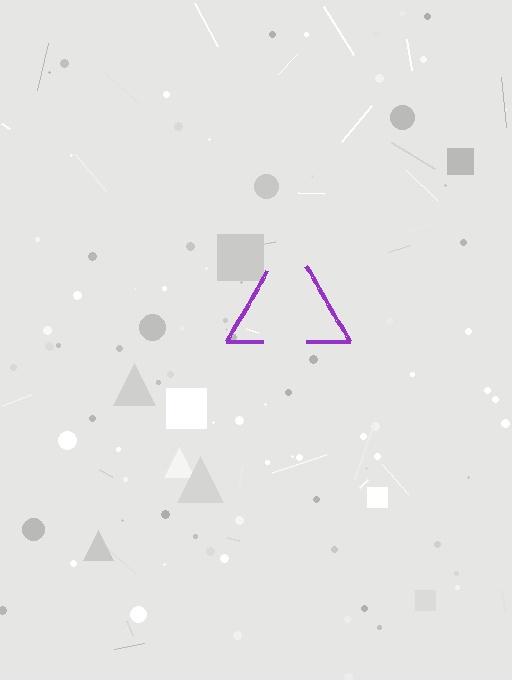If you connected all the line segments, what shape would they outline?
They would outline a triangle.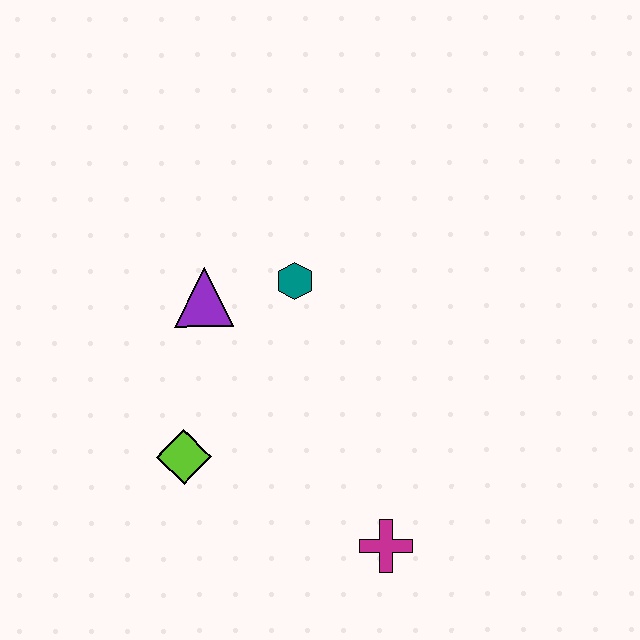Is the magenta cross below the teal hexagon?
Yes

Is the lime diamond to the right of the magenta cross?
No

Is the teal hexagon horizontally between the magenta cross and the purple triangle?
Yes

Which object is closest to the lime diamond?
The purple triangle is closest to the lime diamond.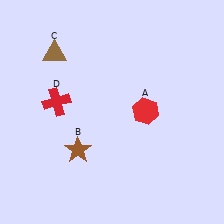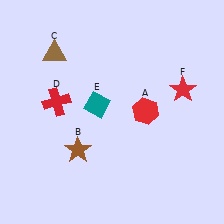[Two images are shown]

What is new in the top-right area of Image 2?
A red star (F) was added in the top-right area of Image 2.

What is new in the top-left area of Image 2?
A teal diamond (E) was added in the top-left area of Image 2.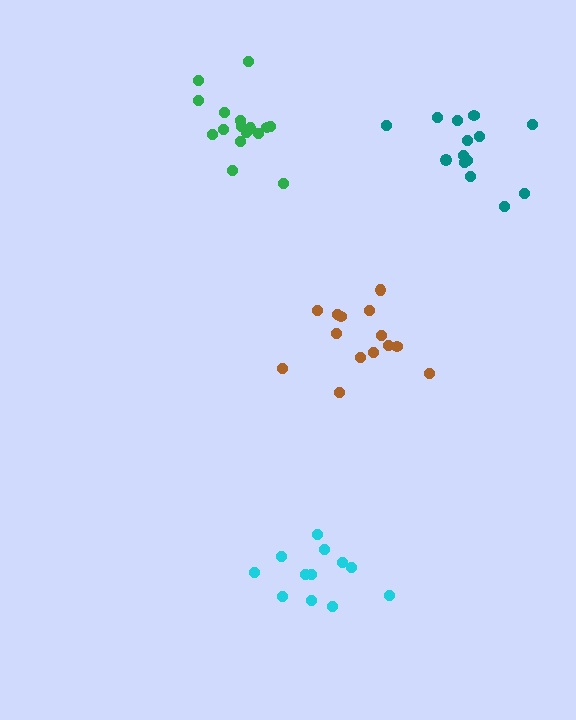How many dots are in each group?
Group 1: 14 dots, Group 2: 17 dots, Group 3: 12 dots, Group 4: 14 dots (57 total).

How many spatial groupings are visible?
There are 4 spatial groupings.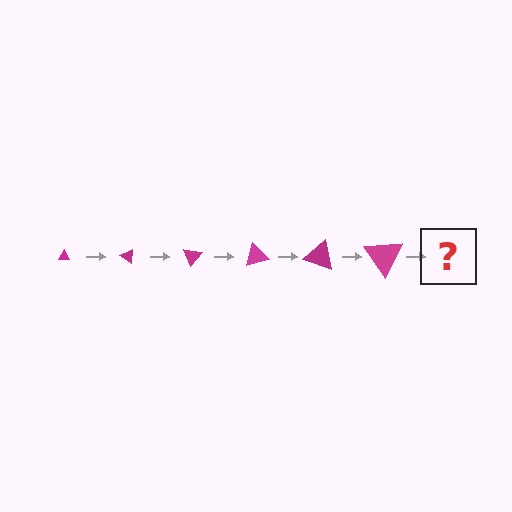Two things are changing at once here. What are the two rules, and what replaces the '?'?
The two rules are that the triangle grows larger each step and it rotates 35 degrees each step. The '?' should be a triangle, larger than the previous one and rotated 210 degrees from the start.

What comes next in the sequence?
The next element should be a triangle, larger than the previous one and rotated 210 degrees from the start.